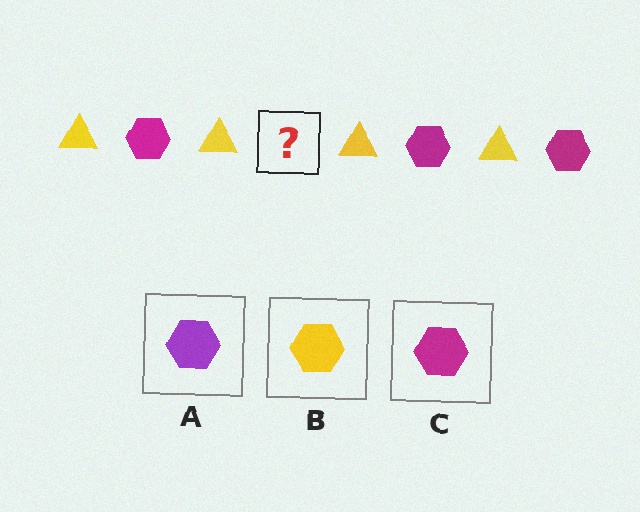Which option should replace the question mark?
Option C.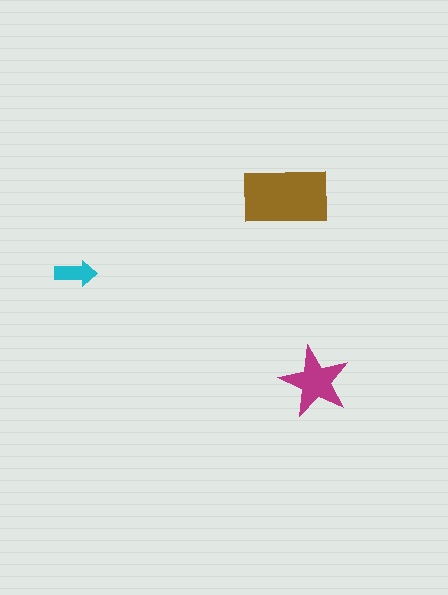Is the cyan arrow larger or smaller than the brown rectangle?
Smaller.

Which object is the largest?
The brown rectangle.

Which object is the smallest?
The cyan arrow.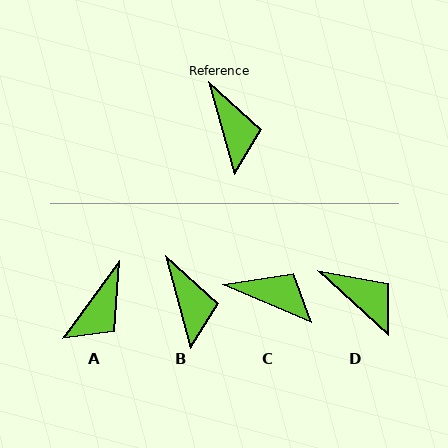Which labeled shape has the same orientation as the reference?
B.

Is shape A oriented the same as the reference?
No, it is off by about 51 degrees.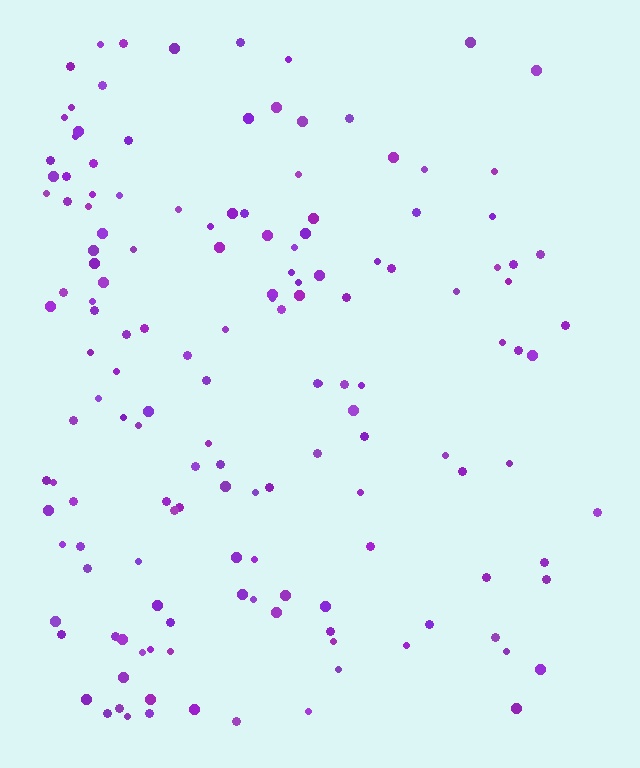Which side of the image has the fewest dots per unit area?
The right.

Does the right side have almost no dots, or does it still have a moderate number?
Still a moderate number, just noticeably fewer than the left.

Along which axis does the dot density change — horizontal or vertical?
Horizontal.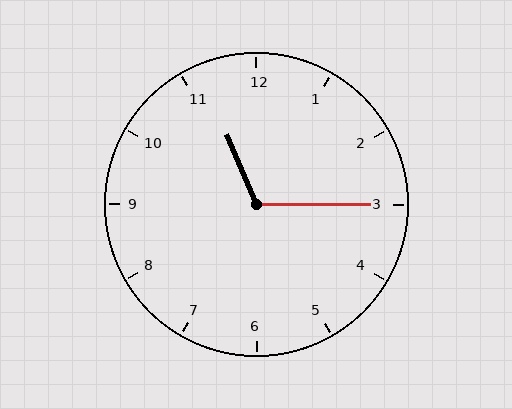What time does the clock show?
11:15.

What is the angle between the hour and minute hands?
Approximately 112 degrees.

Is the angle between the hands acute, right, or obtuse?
It is obtuse.